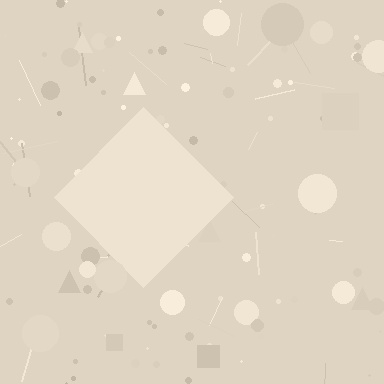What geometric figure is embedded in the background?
A diamond is embedded in the background.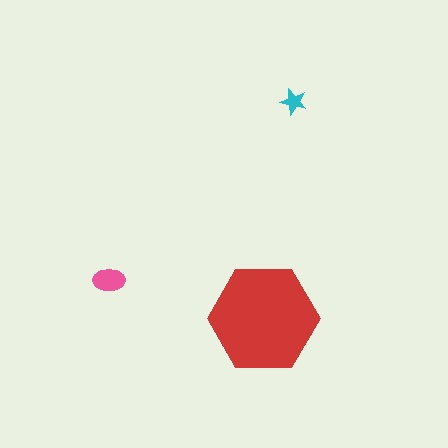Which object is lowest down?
The red hexagon is bottommost.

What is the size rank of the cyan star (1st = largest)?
3rd.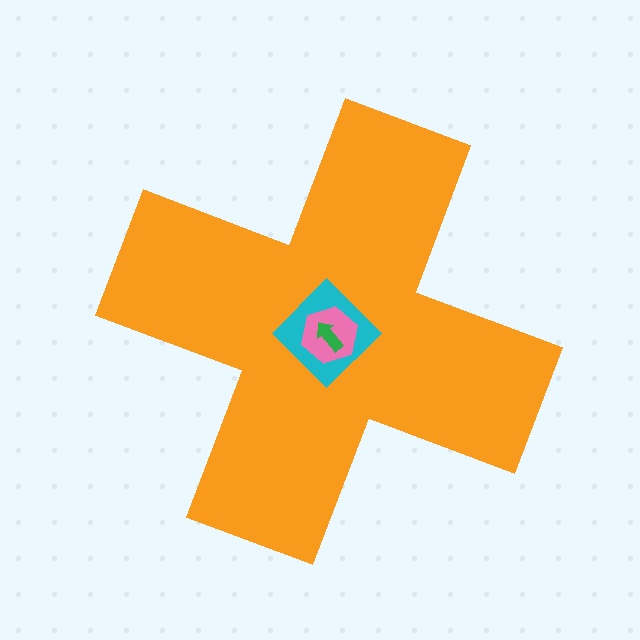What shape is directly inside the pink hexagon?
The green arrow.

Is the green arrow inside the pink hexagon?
Yes.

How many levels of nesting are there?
4.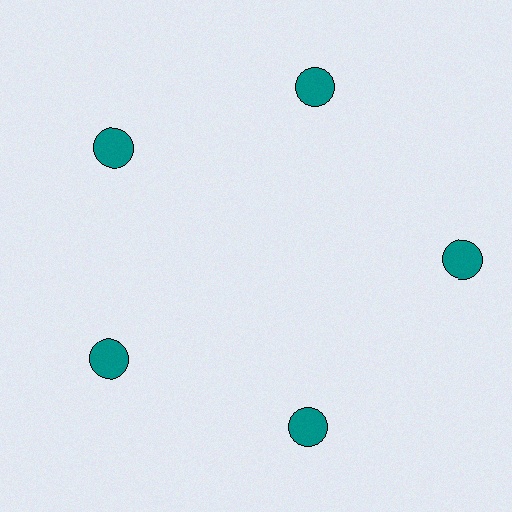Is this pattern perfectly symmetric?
No. The 5 teal circles are arranged in a ring, but one element near the 3 o'clock position is pushed outward from the center, breaking the 5-fold rotational symmetry.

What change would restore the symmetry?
The symmetry would be restored by moving it inward, back onto the ring so that all 5 circles sit at equal angles and equal distance from the center.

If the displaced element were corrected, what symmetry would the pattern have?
It would have 5-fold rotational symmetry — the pattern would map onto itself every 72 degrees.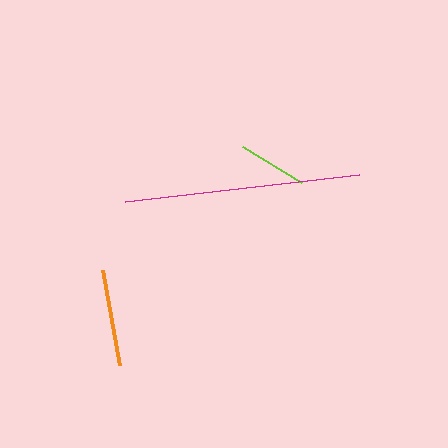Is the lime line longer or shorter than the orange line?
The orange line is longer than the lime line.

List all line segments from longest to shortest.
From longest to shortest: magenta, orange, lime.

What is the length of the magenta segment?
The magenta segment is approximately 236 pixels long.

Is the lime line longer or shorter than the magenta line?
The magenta line is longer than the lime line.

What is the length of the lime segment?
The lime segment is approximately 68 pixels long.